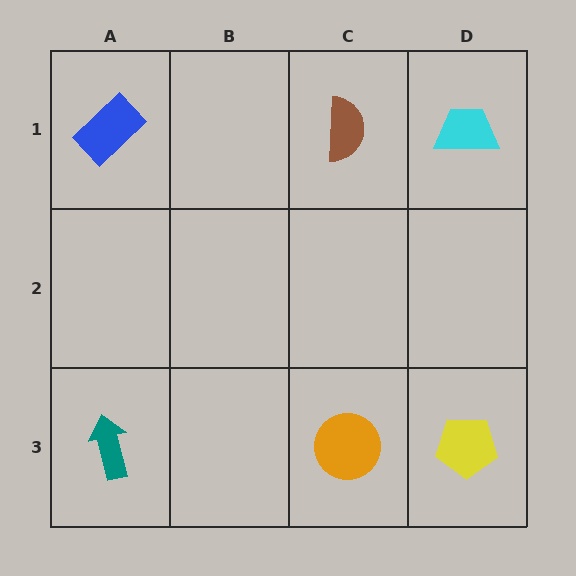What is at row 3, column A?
A teal arrow.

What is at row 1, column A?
A blue rectangle.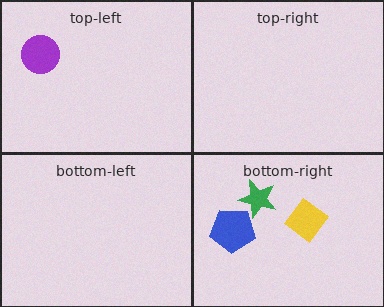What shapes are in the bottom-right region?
The blue pentagon, the green star, the yellow diamond.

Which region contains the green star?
The bottom-right region.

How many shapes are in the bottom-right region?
3.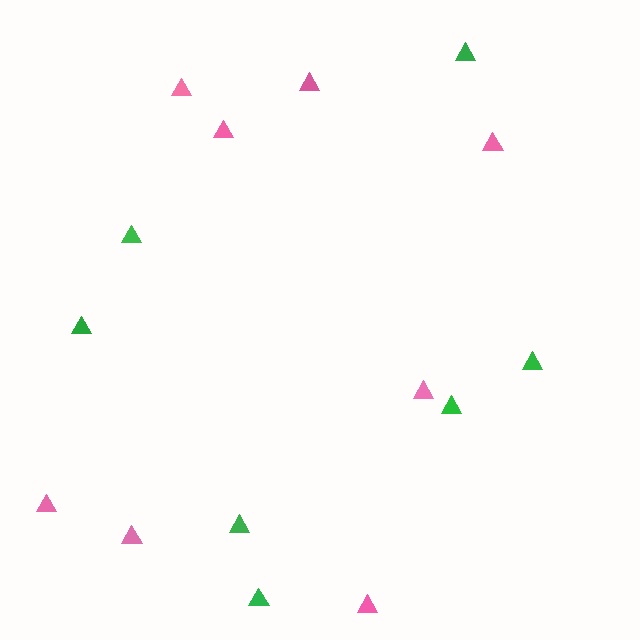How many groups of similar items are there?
There are 2 groups: one group of green triangles (7) and one group of pink triangles (8).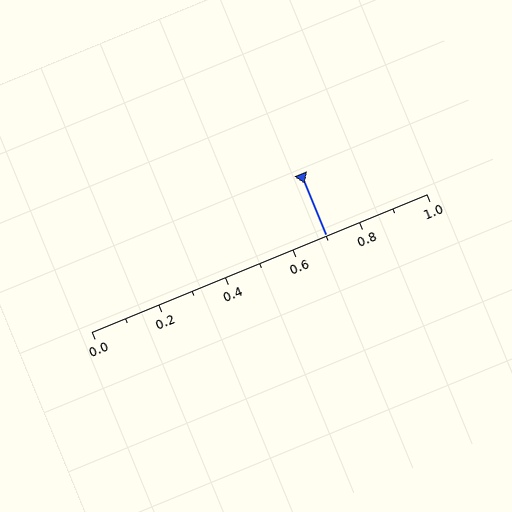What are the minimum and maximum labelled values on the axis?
The axis runs from 0.0 to 1.0.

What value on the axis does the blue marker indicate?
The marker indicates approximately 0.7.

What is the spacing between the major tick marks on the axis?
The major ticks are spaced 0.2 apart.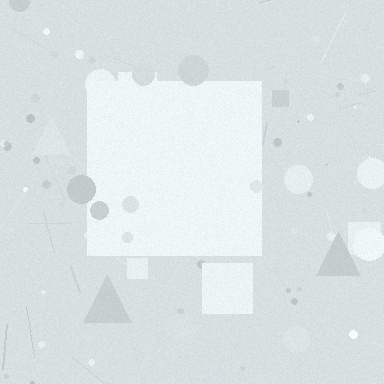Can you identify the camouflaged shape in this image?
The camouflaged shape is a square.